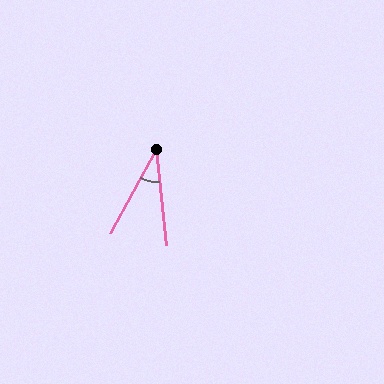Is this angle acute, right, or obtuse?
It is acute.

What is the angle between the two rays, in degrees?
Approximately 35 degrees.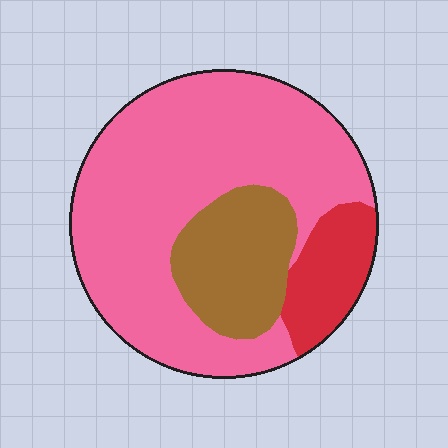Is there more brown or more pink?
Pink.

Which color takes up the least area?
Red, at roughly 15%.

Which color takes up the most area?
Pink, at roughly 70%.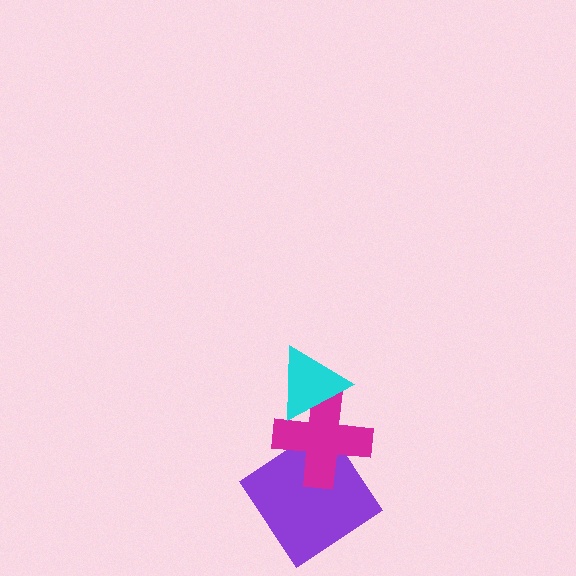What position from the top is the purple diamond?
The purple diamond is 3rd from the top.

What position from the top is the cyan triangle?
The cyan triangle is 1st from the top.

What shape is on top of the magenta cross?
The cyan triangle is on top of the magenta cross.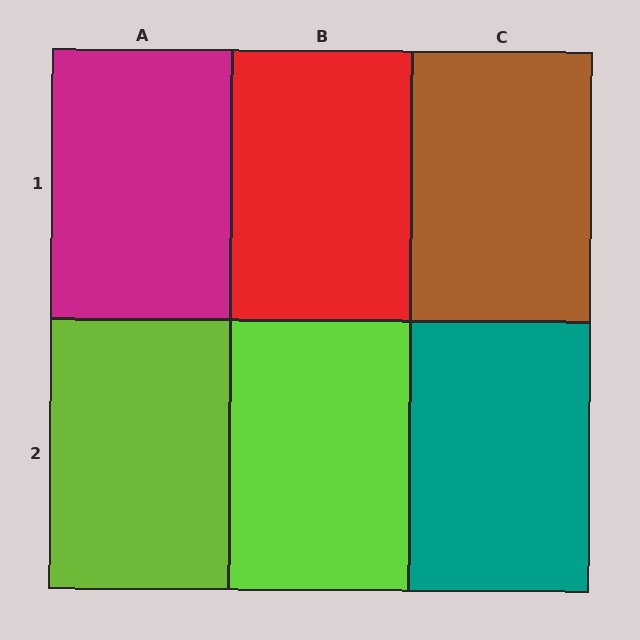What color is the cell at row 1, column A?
Magenta.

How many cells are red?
1 cell is red.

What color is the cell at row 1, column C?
Brown.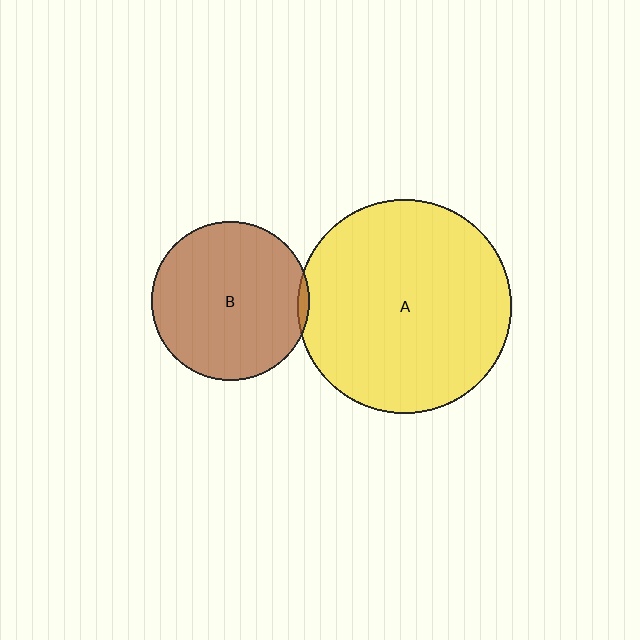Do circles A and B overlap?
Yes.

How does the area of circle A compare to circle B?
Approximately 1.8 times.